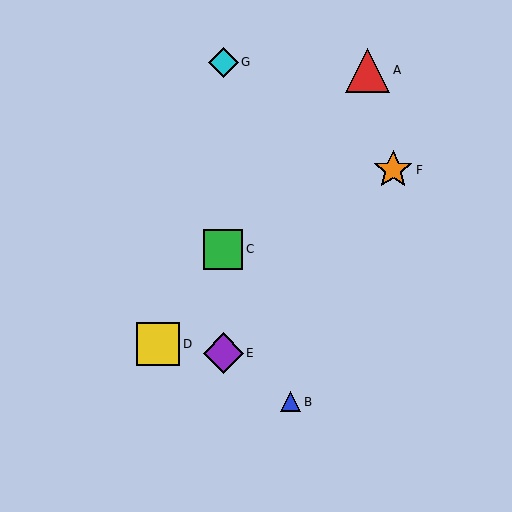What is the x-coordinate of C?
Object C is at x≈223.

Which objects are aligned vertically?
Objects C, E, G are aligned vertically.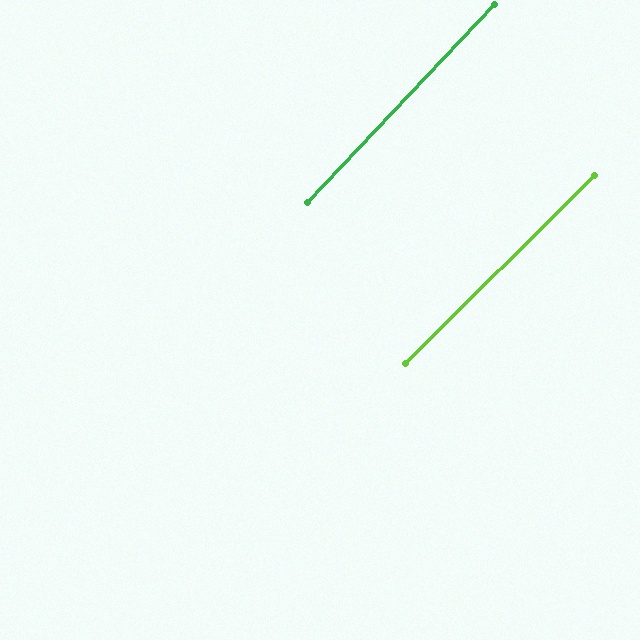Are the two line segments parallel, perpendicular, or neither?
Parallel — their directions differ by only 1.7°.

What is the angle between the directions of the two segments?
Approximately 2 degrees.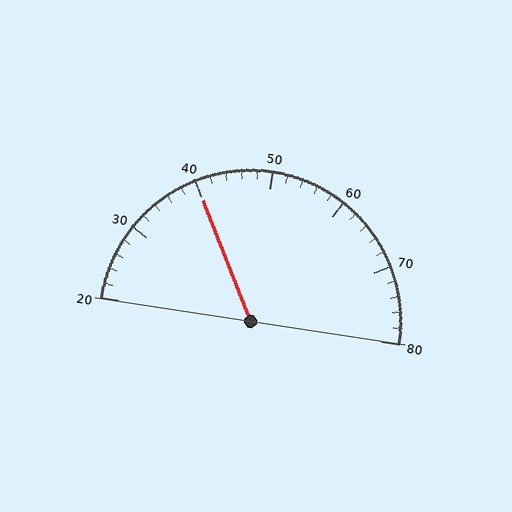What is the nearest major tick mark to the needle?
The nearest major tick mark is 40.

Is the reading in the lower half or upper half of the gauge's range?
The reading is in the lower half of the range (20 to 80).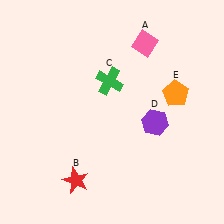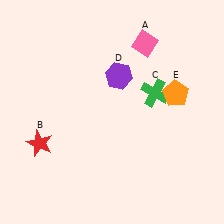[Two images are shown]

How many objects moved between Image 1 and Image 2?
3 objects moved between the two images.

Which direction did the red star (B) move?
The red star (B) moved up.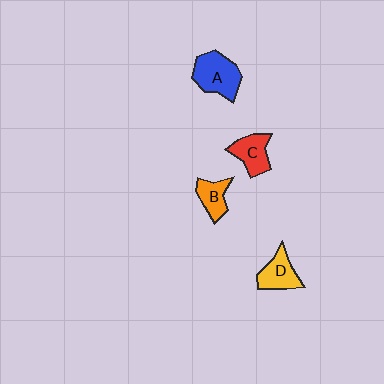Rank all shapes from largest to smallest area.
From largest to smallest: A (blue), C (red), D (yellow), B (orange).